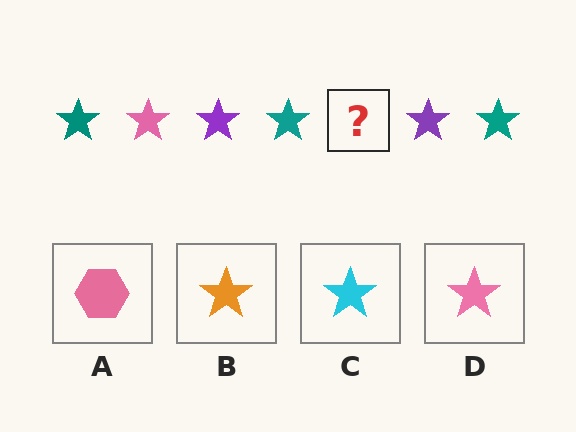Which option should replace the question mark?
Option D.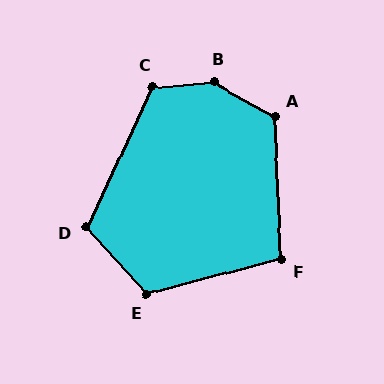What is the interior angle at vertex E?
Approximately 118 degrees (obtuse).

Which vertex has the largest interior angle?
B, at approximately 146 degrees.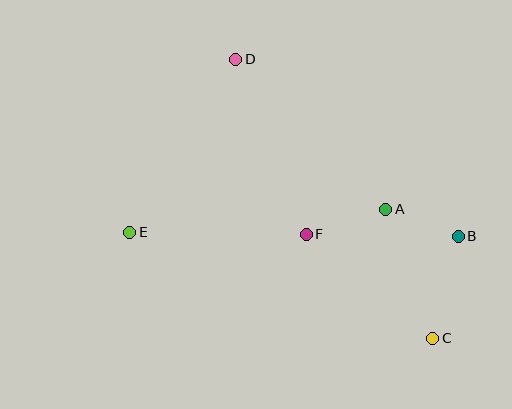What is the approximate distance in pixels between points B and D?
The distance between B and D is approximately 284 pixels.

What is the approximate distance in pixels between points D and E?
The distance between D and E is approximately 203 pixels.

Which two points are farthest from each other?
Points C and D are farthest from each other.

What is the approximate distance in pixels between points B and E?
The distance between B and E is approximately 328 pixels.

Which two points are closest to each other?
Points A and B are closest to each other.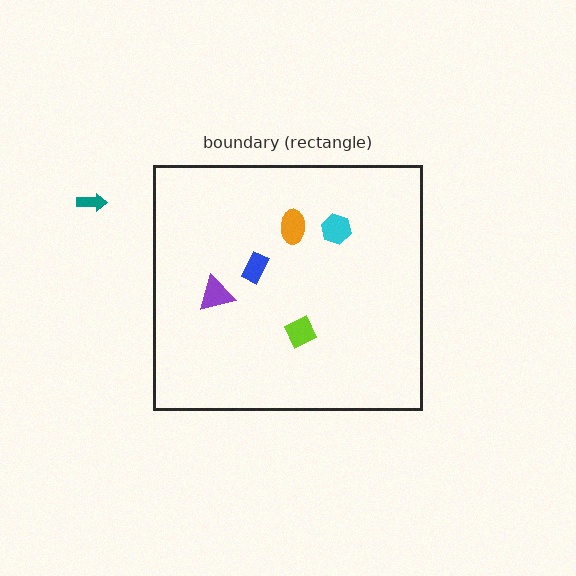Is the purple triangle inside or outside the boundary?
Inside.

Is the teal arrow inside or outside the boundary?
Outside.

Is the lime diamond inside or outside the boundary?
Inside.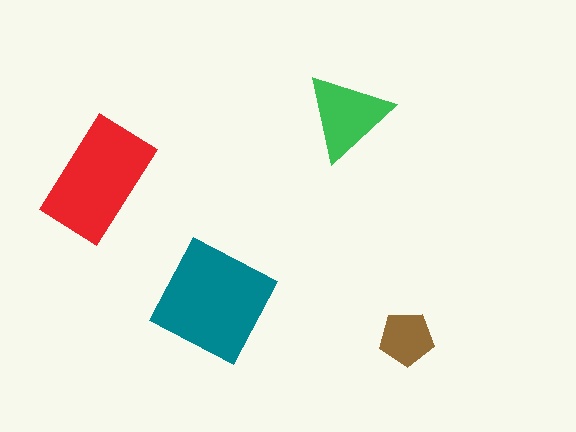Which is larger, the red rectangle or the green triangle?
The red rectangle.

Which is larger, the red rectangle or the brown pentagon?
The red rectangle.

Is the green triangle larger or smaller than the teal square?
Smaller.